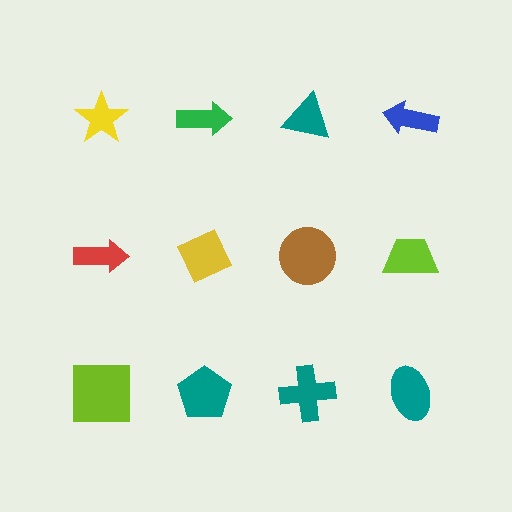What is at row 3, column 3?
A teal cross.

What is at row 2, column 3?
A brown circle.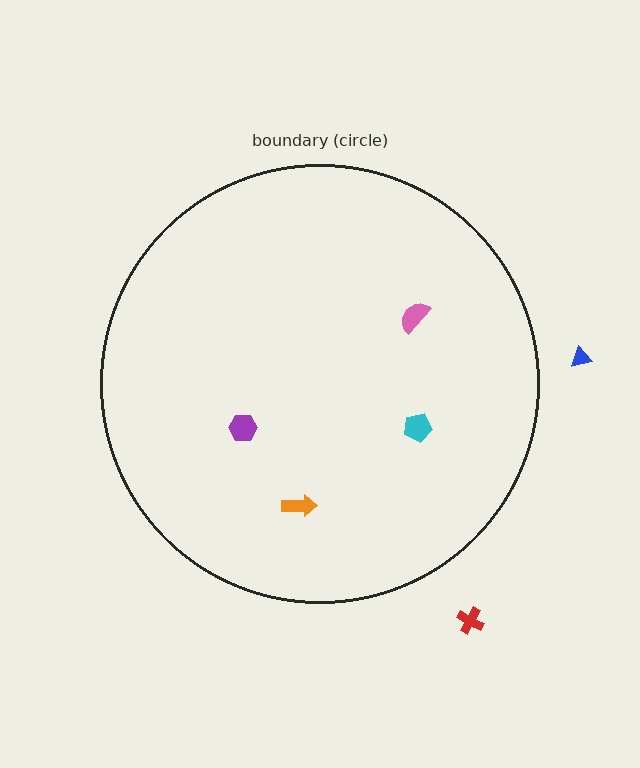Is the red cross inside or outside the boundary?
Outside.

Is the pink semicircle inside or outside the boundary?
Inside.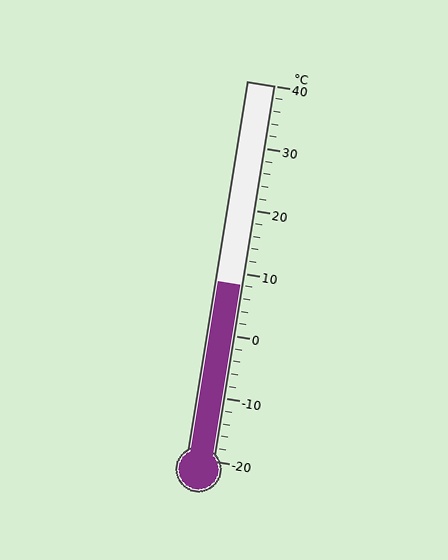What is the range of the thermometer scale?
The thermometer scale ranges from -20°C to 40°C.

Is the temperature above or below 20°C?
The temperature is below 20°C.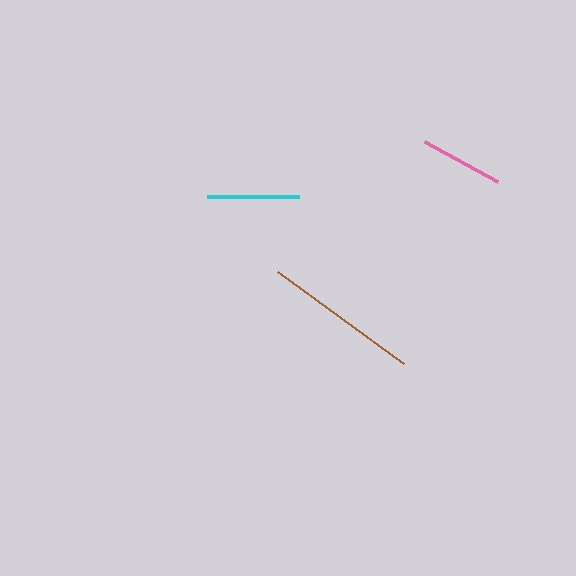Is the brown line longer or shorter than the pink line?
The brown line is longer than the pink line.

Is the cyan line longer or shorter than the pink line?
The cyan line is longer than the pink line.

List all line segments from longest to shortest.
From longest to shortest: brown, cyan, pink.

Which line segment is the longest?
The brown line is the longest at approximately 156 pixels.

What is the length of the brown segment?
The brown segment is approximately 156 pixels long.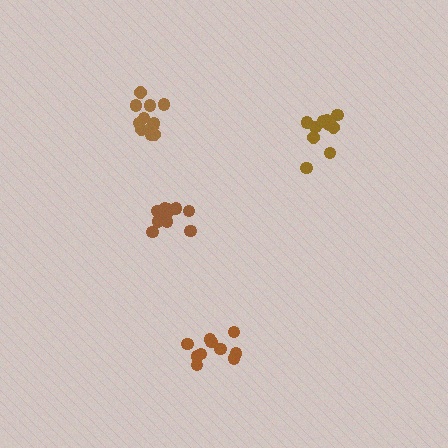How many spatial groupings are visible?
There are 4 spatial groupings.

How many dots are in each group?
Group 1: 10 dots, Group 2: 12 dots, Group 3: 12 dots, Group 4: 13 dots (47 total).